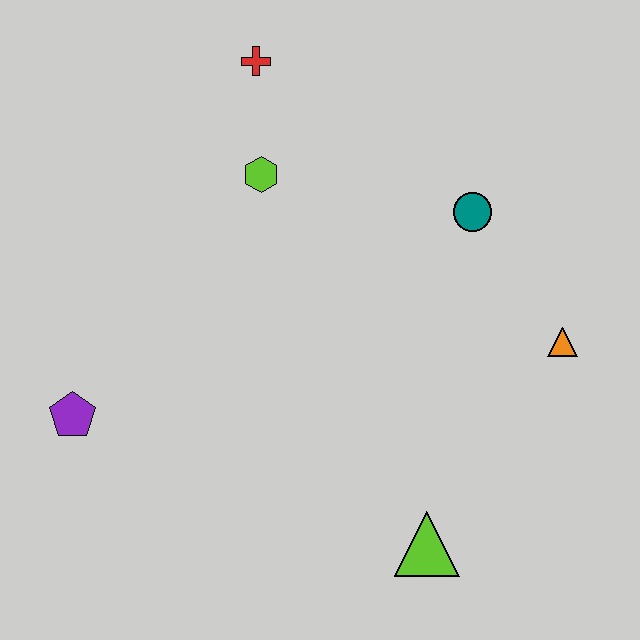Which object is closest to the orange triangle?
The teal circle is closest to the orange triangle.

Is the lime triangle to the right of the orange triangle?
No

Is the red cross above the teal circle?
Yes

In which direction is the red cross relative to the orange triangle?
The red cross is to the left of the orange triangle.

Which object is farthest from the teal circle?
The purple pentagon is farthest from the teal circle.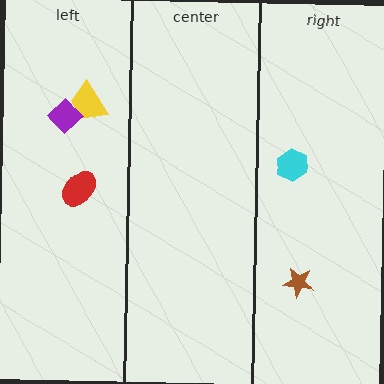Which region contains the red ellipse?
The left region.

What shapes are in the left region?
The red ellipse, the yellow trapezoid, the purple diamond.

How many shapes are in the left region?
3.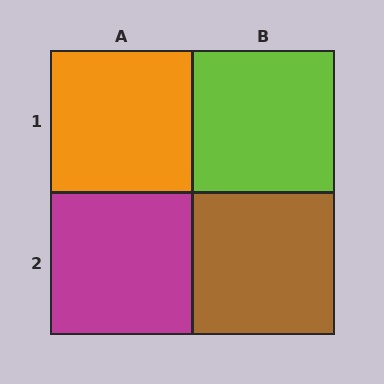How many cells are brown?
1 cell is brown.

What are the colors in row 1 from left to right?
Orange, lime.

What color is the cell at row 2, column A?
Magenta.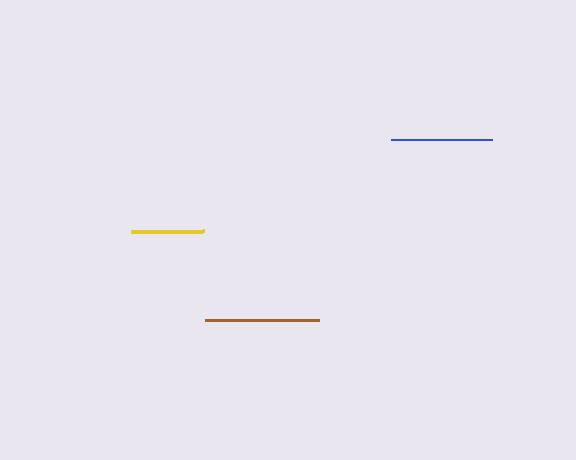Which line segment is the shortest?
The yellow line is the shortest at approximately 73 pixels.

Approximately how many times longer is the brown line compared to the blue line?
The brown line is approximately 1.1 times the length of the blue line.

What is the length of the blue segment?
The blue segment is approximately 101 pixels long.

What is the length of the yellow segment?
The yellow segment is approximately 73 pixels long.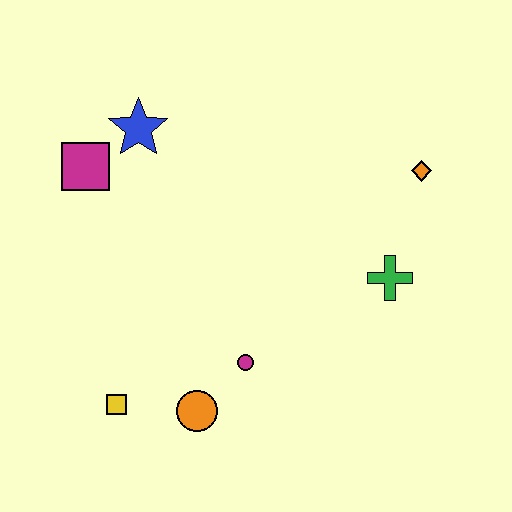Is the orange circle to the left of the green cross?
Yes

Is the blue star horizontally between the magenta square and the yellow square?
No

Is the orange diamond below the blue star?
Yes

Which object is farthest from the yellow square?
The orange diamond is farthest from the yellow square.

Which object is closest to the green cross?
The orange diamond is closest to the green cross.